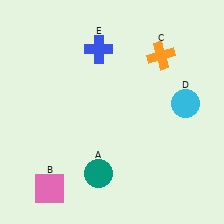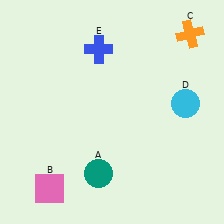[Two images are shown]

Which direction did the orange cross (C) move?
The orange cross (C) moved right.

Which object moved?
The orange cross (C) moved right.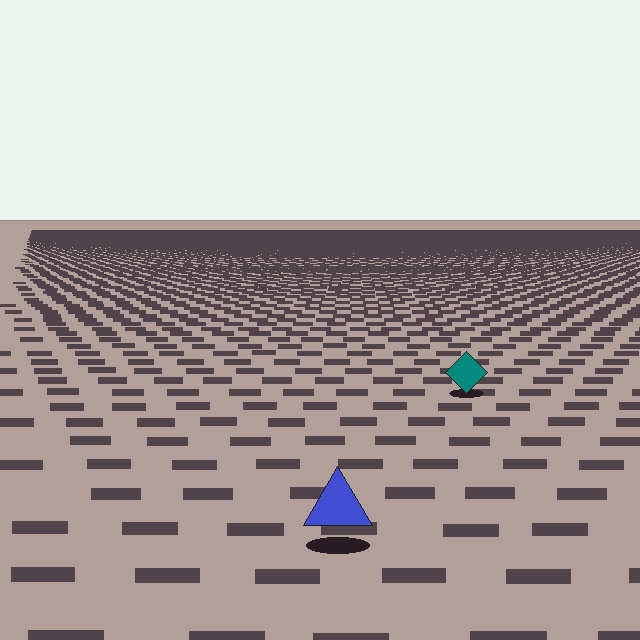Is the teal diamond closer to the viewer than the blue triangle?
No. The blue triangle is closer — you can tell from the texture gradient: the ground texture is coarser near it.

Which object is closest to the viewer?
The blue triangle is closest. The texture marks near it are larger and more spread out.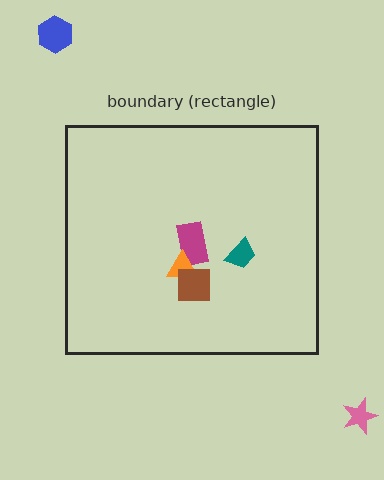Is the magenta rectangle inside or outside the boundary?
Inside.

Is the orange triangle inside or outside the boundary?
Inside.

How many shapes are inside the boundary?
4 inside, 2 outside.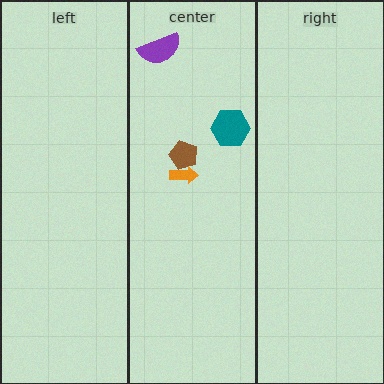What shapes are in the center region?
The brown pentagon, the orange arrow, the purple semicircle, the teal hexagon.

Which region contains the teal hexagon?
The center region.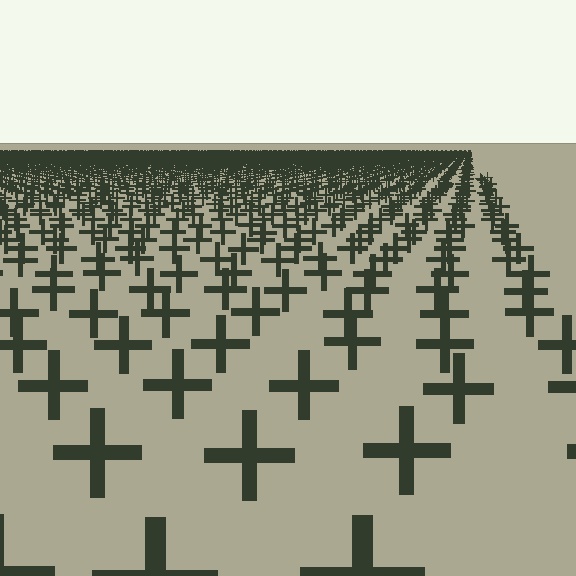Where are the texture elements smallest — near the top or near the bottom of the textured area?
Near the top.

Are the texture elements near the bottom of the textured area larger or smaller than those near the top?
Larger. Near the bottom, elements are closer to the viewer and appear at a bigger on-screen size.